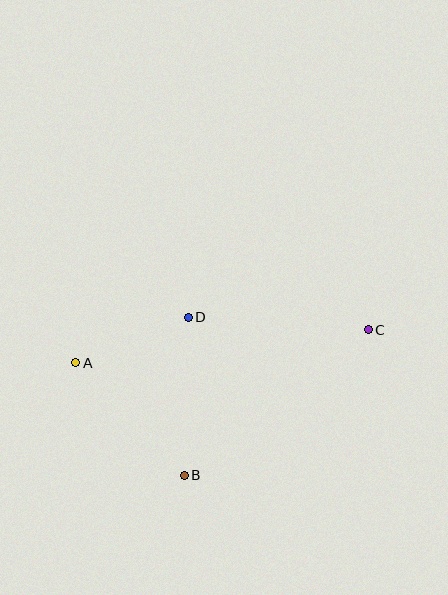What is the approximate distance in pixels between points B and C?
The distance between B and C is approximately 234 pixels.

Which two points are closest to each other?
Points A and D are closest to each other.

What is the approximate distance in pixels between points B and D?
The distance between B and D is approximately 158 pixels.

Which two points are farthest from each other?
Points A and C are farthest from each other.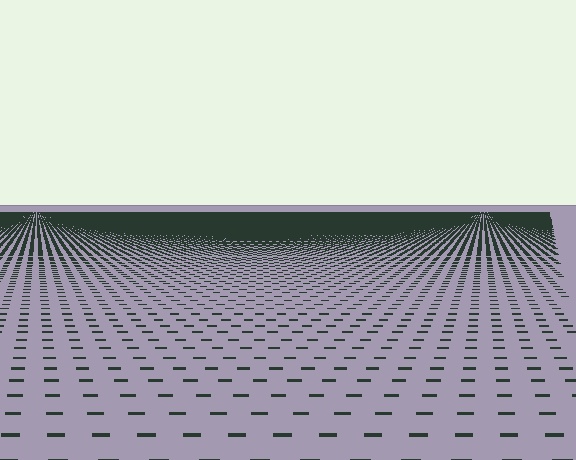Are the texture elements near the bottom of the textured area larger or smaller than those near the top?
Larger. Near the bottom, elements are closer to the viewer and appear at a bigger on-screen size.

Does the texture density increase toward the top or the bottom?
Density increases toward the top.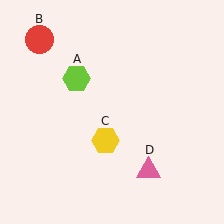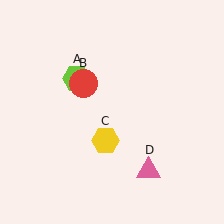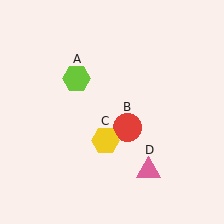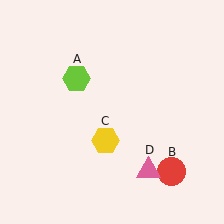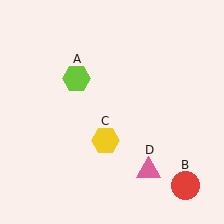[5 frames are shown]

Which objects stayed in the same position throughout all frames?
Lime hexagon (object A) and yellow hexagon (object C) and pink triangle (object D) remained stationary.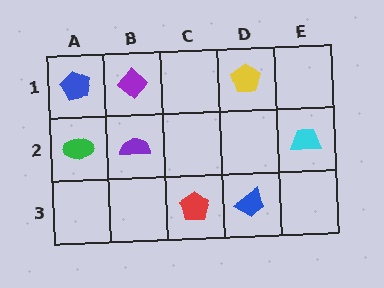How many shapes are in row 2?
3 shapes.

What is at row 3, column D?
A blue trapezoid.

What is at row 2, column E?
A cyan trapezoid.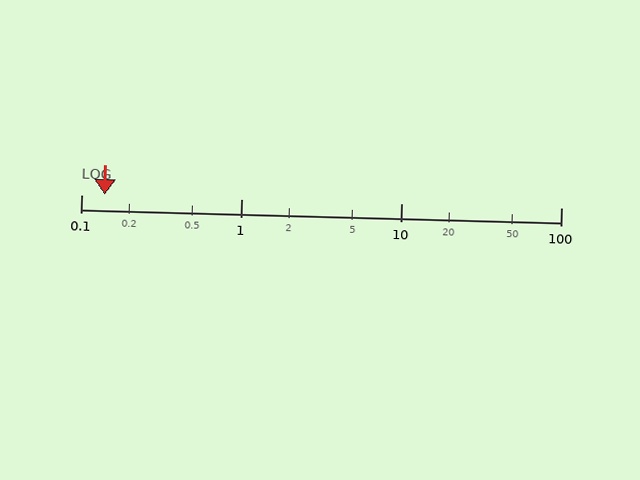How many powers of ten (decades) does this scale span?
The scale spans 3 decades, from 0.1 to 100.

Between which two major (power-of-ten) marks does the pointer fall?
The pointer is between 0.1 and 1.